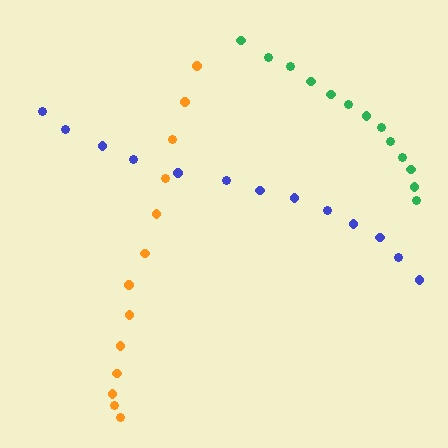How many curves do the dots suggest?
There are 3 distinct paths.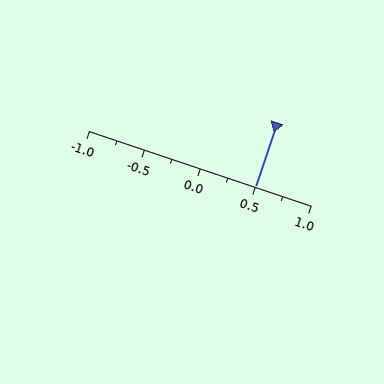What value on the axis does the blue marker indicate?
The marker indicates approximately 0.5.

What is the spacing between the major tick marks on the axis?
The major ticks are spaced 0.5 apart.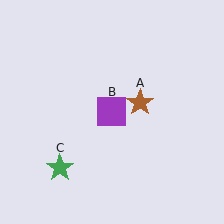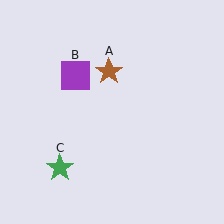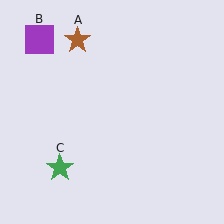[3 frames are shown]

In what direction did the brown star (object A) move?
The brown star (object A) moved up and to the left.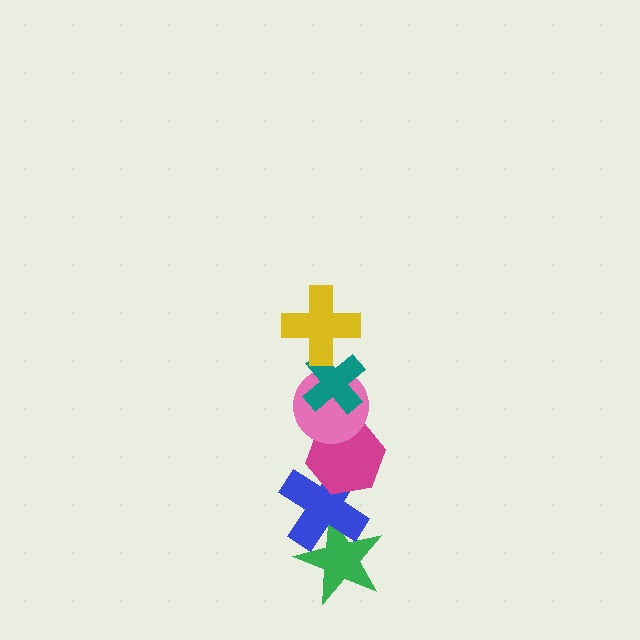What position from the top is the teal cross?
The teal cross is 2nd from the top.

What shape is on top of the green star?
The blue cross is on top of the green star.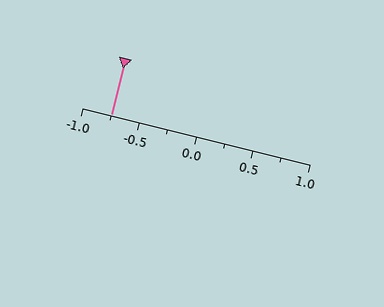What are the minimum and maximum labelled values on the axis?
The axis runs from -1.0 to 1.0.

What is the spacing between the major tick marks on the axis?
The major ticks are spaced 0.5 apart.